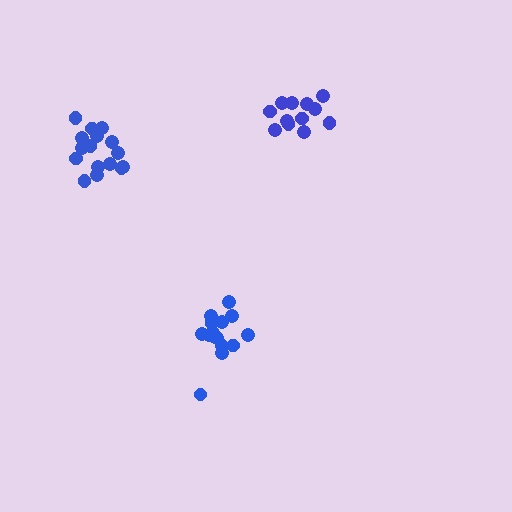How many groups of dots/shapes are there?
There are 3 groups.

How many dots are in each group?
Group 1: 12 dots, Group 2: 15 dots, Group 3: 16 dots (43 total).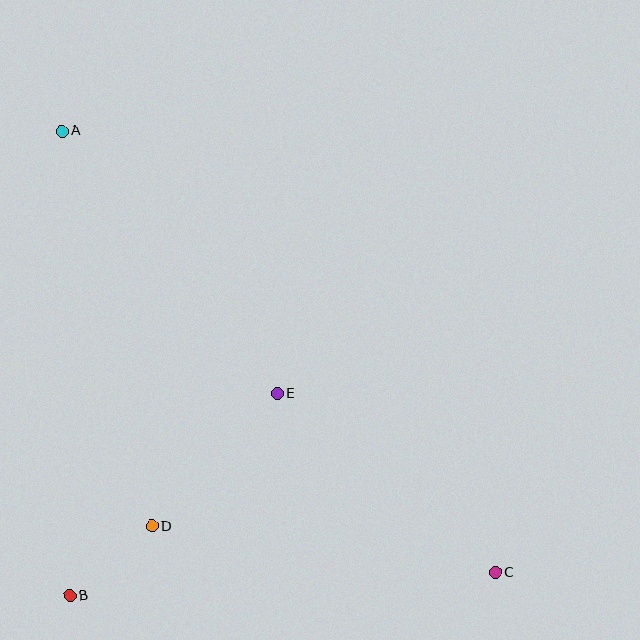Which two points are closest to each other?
Points B and D are closest to each other.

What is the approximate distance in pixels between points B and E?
The distance between B and E is approximately 289 pixels.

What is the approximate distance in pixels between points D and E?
The distance between D and E is approximately 182 pixels.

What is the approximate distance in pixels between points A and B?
The distance between A and B is approximately 465 pixels.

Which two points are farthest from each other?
Points A and C are farthest from each other.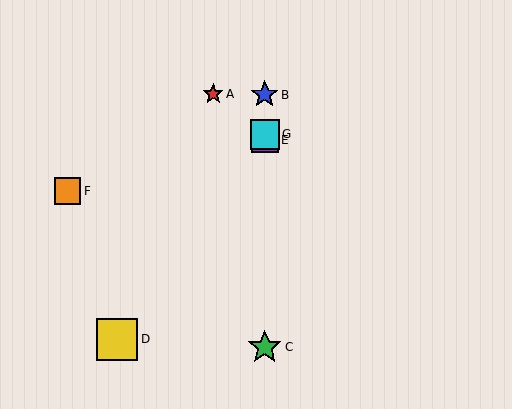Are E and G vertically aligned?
Yes, both are at x≈265.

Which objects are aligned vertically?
Objects B, C, E, G are aligned vertically.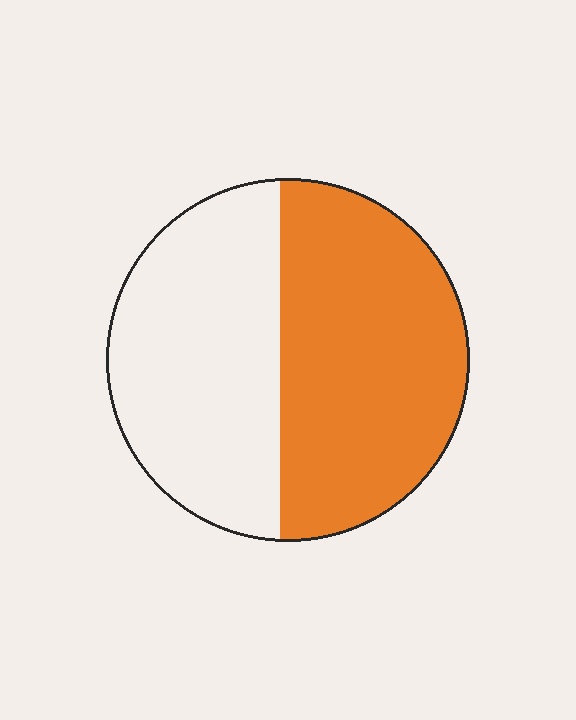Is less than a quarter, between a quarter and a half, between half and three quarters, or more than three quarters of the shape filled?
Between half and three quarters.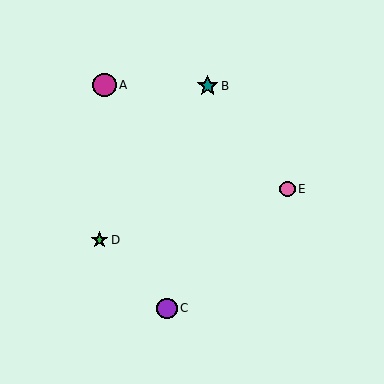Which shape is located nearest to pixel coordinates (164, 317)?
The purple circle (labeled C) at (167, 308) is nearest to that location.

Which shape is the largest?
The magenta circle (labeled A) is the largest.